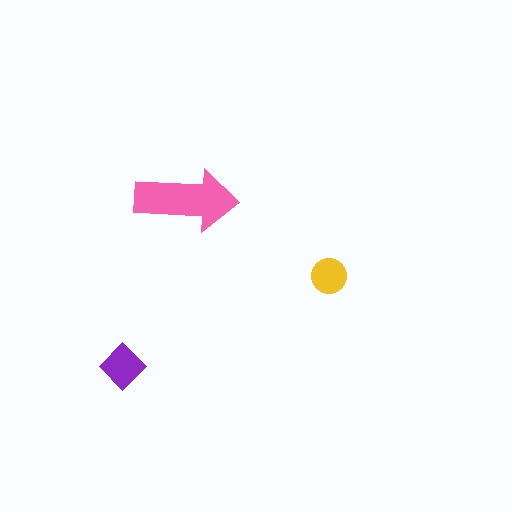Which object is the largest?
The pink arrow.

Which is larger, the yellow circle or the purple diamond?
The purple diamond.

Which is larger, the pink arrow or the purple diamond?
The pink arrow.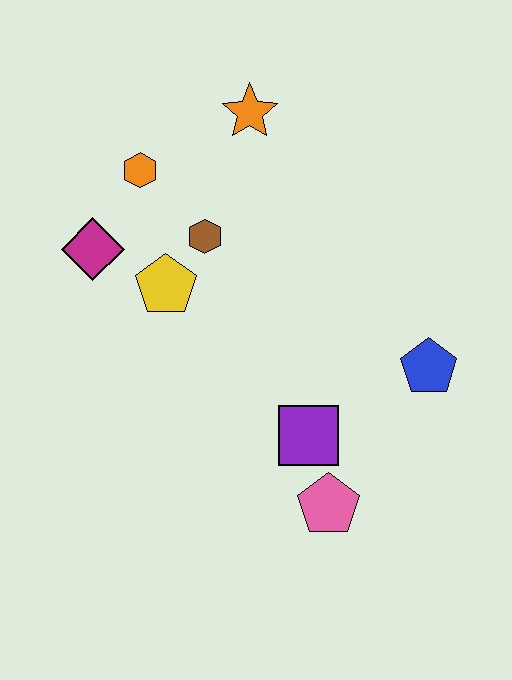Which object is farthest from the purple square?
The orange star is farthest from the purple square.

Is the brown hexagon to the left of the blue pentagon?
Yes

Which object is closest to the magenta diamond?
The yellow pentagon is closest to the magenta diamond.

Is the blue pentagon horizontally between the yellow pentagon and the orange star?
No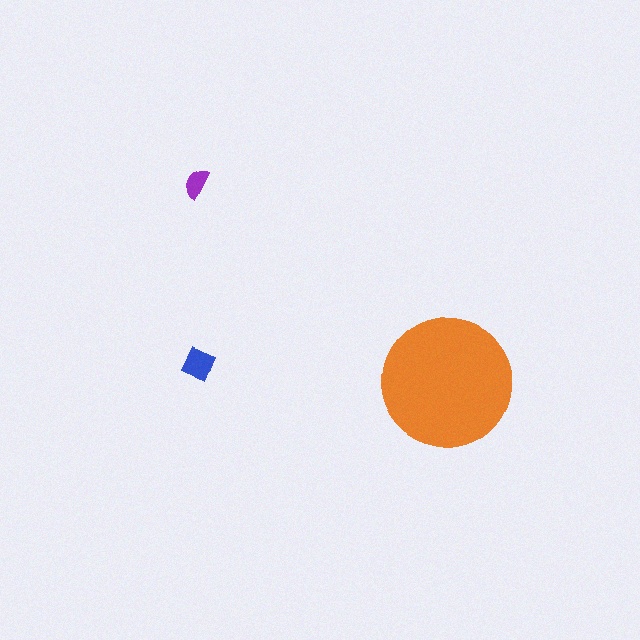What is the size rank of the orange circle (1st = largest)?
1st.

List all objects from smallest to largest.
The purple semicircle, the blue square, the orange circle.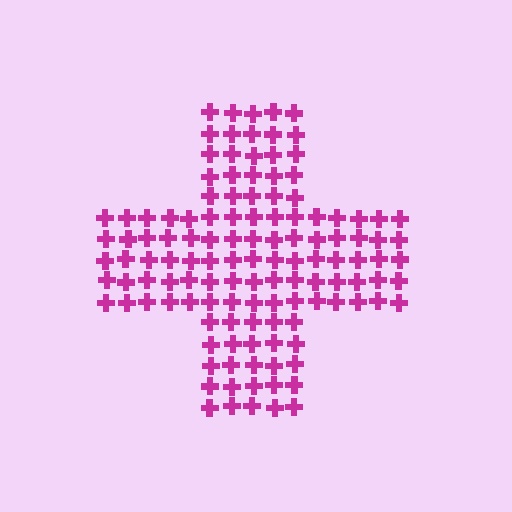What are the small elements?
The small elements are crosses.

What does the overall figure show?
The overall figure shows a cross.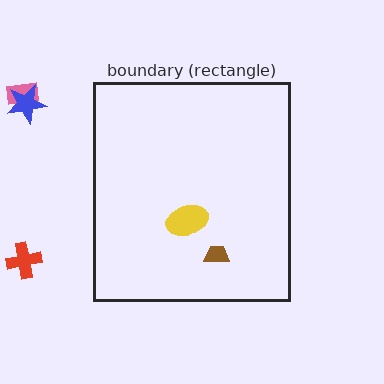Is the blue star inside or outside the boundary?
Outside.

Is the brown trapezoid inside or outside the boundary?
Inside.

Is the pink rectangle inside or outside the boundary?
Outside.